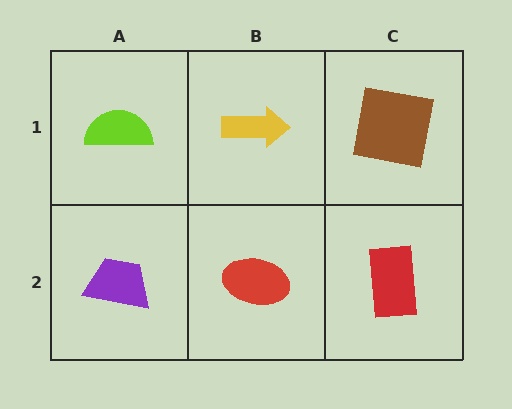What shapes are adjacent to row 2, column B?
A yellow arrow (row 1, column B), a purple trapezoid (row 2, column A), a red rectangle (row 2, column C).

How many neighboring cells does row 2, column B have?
3.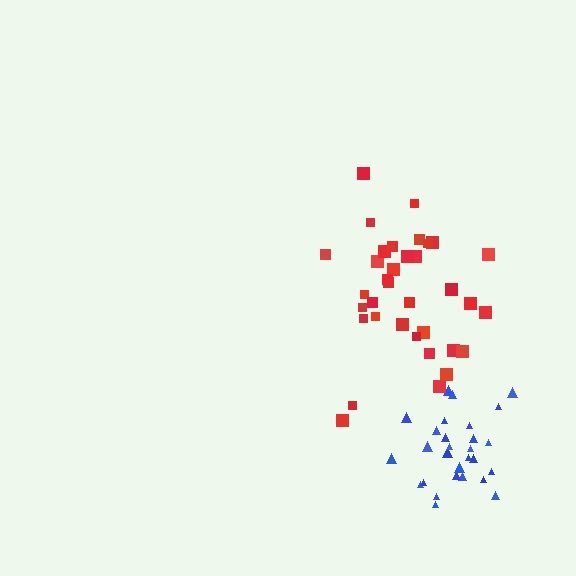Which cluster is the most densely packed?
Blue.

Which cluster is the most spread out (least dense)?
Red.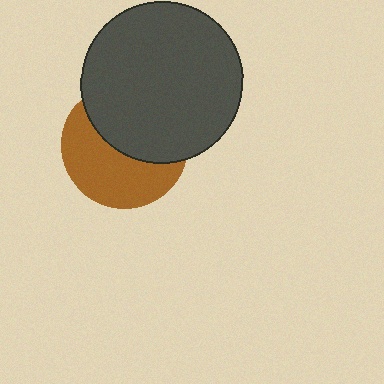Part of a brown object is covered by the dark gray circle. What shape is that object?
It is a circle.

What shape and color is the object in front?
The object in front is a dark gray circle.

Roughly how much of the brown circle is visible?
About half of it is visible (roughly 51%).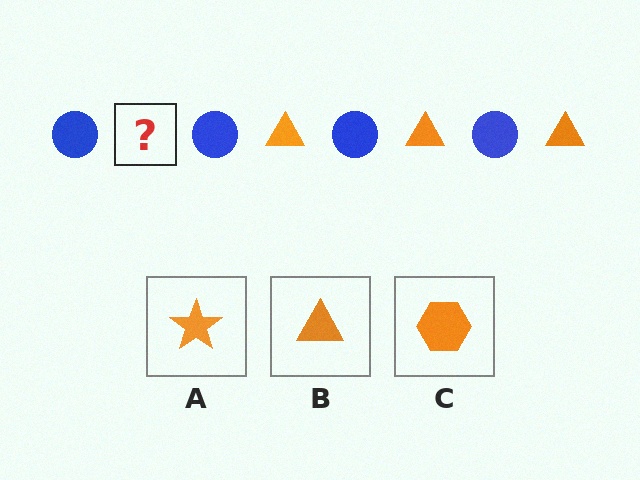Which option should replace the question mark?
Option B.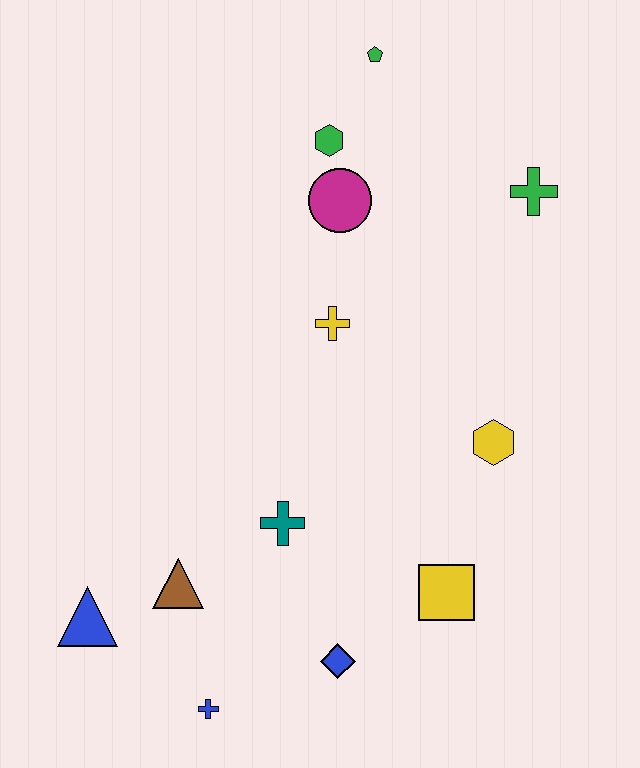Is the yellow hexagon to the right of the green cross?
No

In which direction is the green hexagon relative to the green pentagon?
The green hexagon is below the green pentagon.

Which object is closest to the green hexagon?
The magenta circle is closest to the green hexagon.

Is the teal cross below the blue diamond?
No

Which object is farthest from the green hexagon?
The blue cross is farthest from the green hexagon.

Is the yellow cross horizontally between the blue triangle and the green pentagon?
Yes